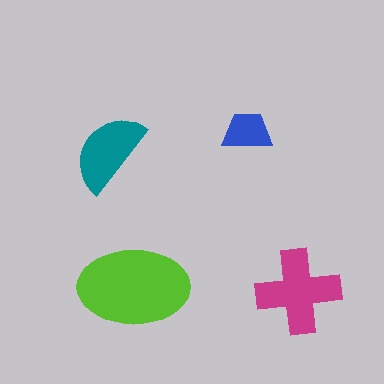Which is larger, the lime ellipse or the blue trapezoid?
The lime ellipse.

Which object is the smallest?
The blue trapezoid.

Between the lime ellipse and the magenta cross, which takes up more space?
The lime ellipse.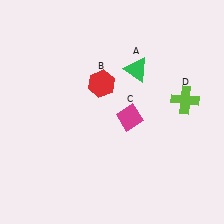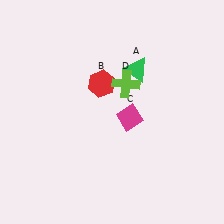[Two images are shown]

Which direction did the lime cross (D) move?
The lime cross (D) moved left.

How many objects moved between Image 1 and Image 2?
1 object moved between the two images.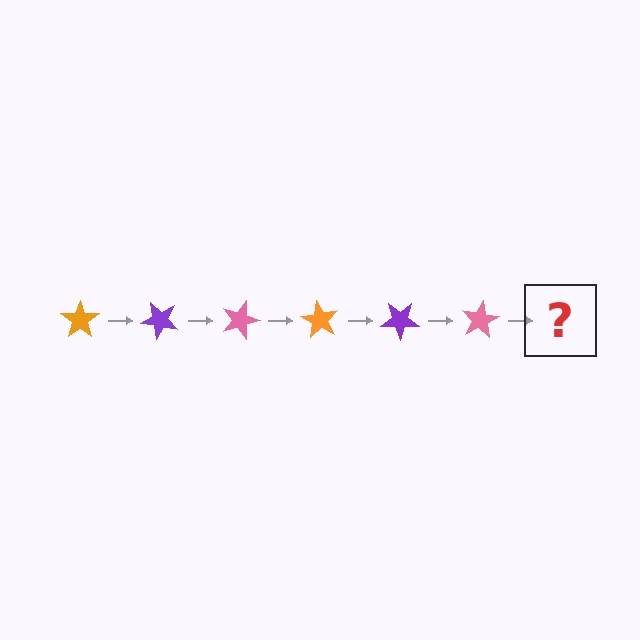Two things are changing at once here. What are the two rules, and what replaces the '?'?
The two rules are that it rotates 45 degrees each step and the color cycles through orange, purple, and pink. The '?' should be an orange star, rotated 270 degrees from the start.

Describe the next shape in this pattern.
It should be an orange star, rotated 270 degrees from the start.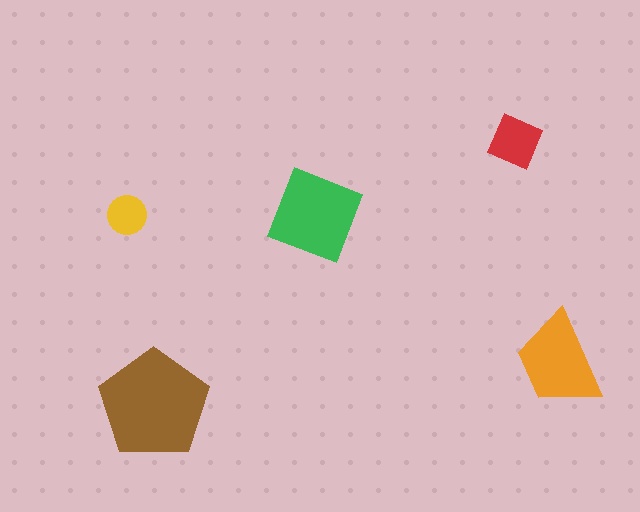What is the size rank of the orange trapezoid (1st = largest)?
3rd.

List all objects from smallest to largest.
The yellow circle, the red diamond, the orange trapezoid, the green square, the brown pentagon.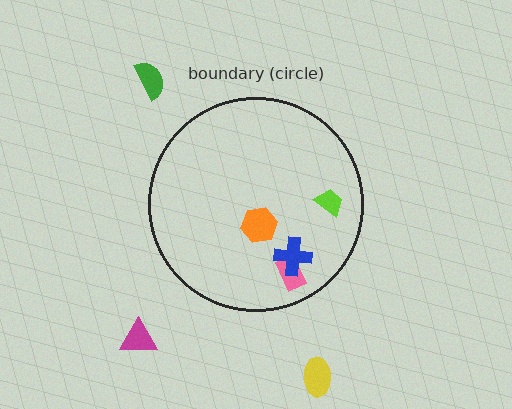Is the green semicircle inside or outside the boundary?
Outside.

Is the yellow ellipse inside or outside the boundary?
Outside.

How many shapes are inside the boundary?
4 inside, 3 outside.